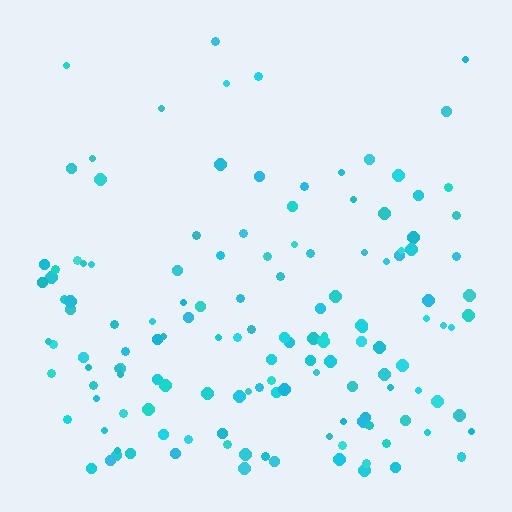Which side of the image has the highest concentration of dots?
The bottom.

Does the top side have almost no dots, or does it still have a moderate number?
Still a moderate number, just noticeably fewer than the bottom.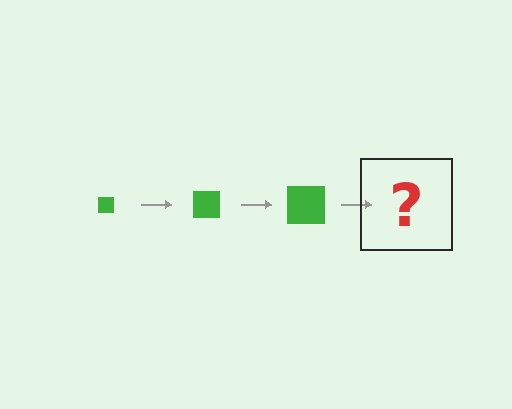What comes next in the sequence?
The next element should be a green square, larger than the previous one.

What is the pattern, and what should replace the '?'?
The pattern is that the square gets progressively larger each step. The '?' should be a green square, larger than the previous one.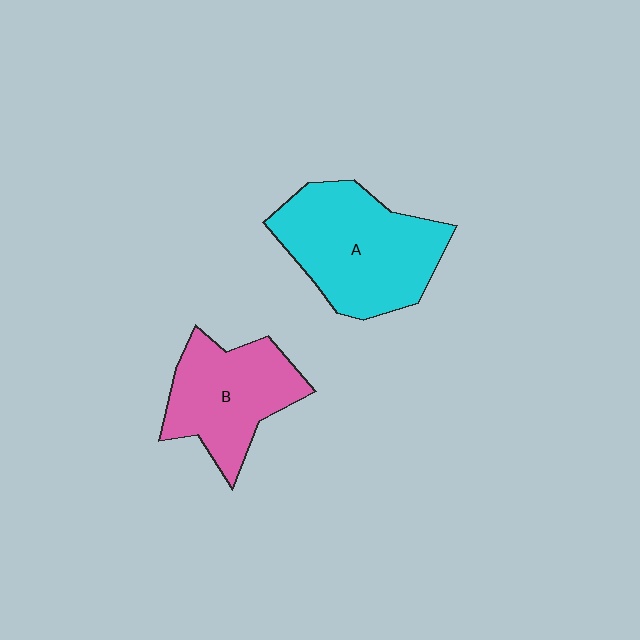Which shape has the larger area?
Shape A (cyan).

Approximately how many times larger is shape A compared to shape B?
Approximately 1.3 times.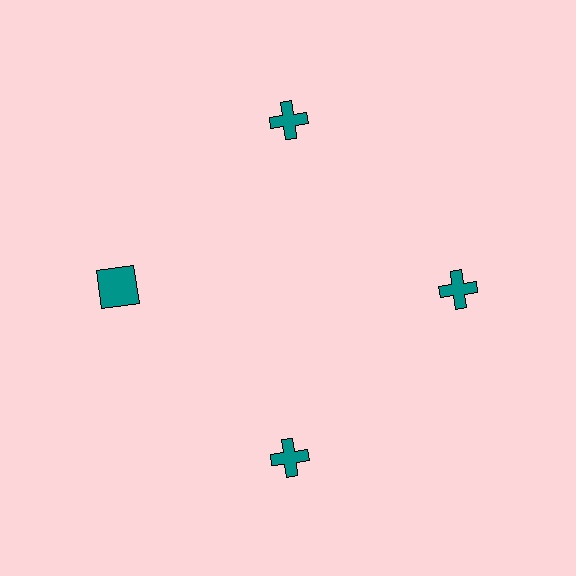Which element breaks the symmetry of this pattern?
The teal square at roughly the 9 o'clock position breaks the symmetry. All other shapes are teal crosses.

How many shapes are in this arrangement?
There are 4 shapes arranged in a ring pattern.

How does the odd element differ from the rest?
It has a different shape: square instead of cross.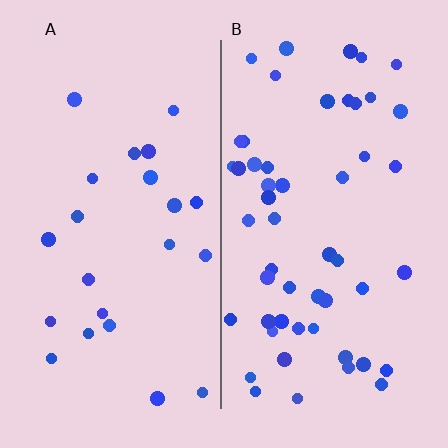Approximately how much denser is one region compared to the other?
Approximately 2.4× — region B over region A.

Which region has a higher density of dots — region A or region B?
B (the right).